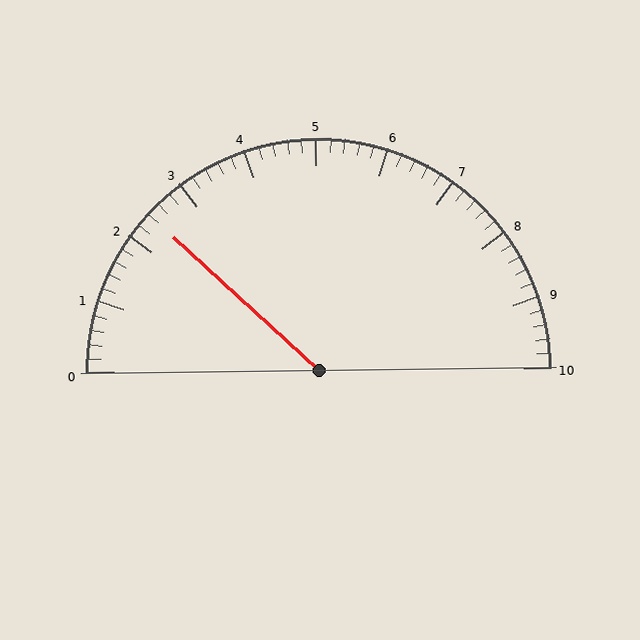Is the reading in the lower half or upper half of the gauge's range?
The reading is in the lower half of the range (0 to 10).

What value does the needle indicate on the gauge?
The needle indicates approximately 2.4.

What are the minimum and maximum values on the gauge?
The gauge ranges from 0 to 10.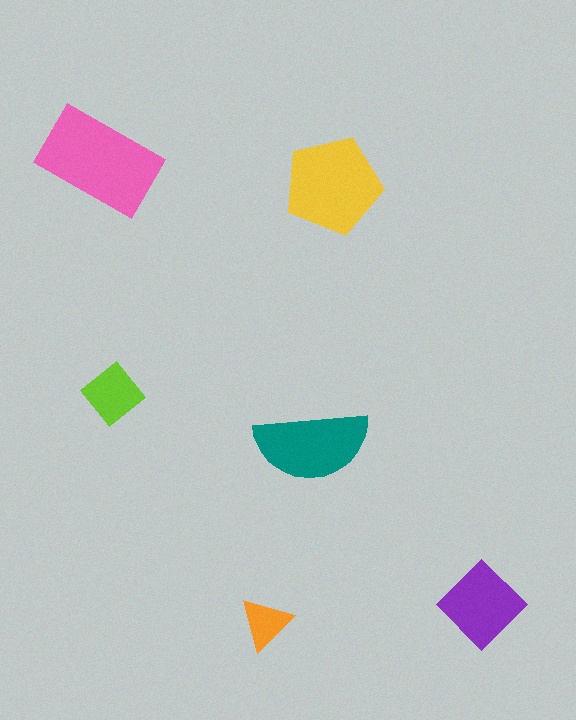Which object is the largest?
The pink rectangle.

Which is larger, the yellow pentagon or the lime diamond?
The yellow pentagon.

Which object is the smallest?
The orange triangle.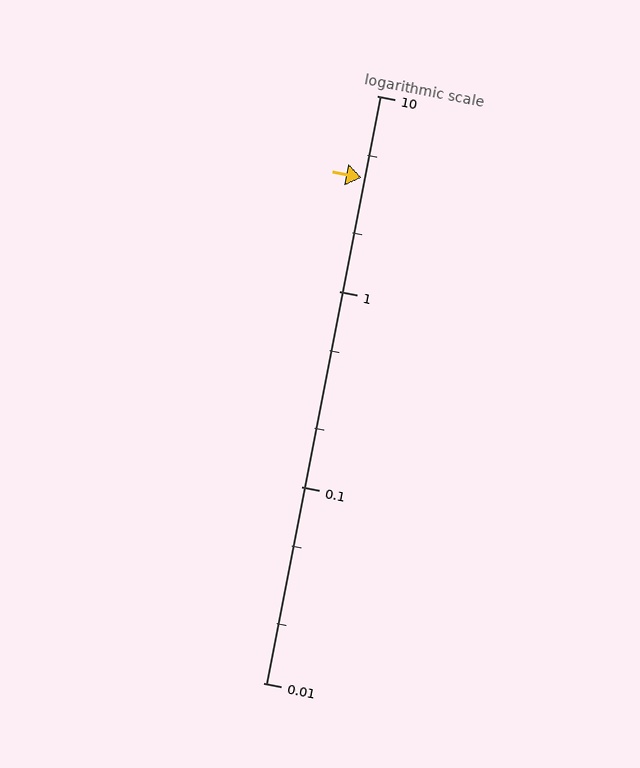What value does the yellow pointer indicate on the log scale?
The pointer indicates approximately 3.8.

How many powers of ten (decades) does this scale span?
The scale spans 3 decades, from 0.01 to 10.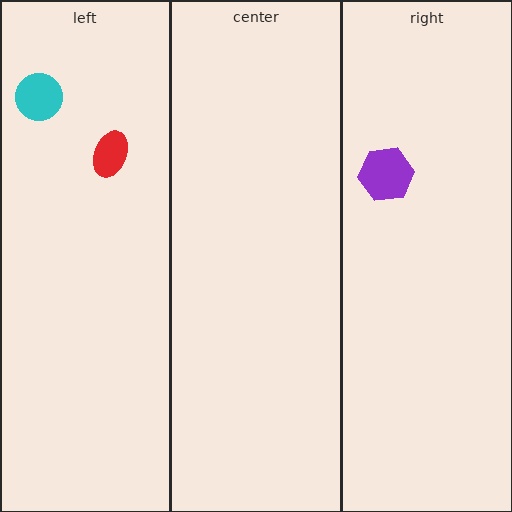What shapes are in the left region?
The cyan circle, the red ellipse.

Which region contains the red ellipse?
The left region.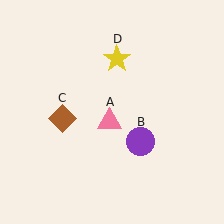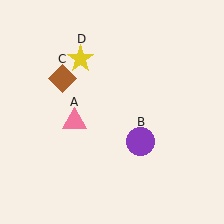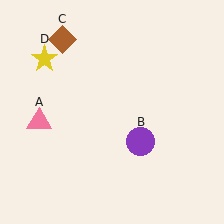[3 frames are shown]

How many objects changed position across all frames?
3 objects changed position: pink triangle (object A), brown diamond (object C), yellow star (object D).